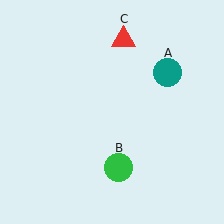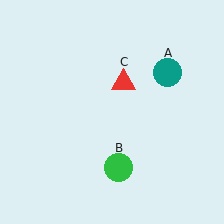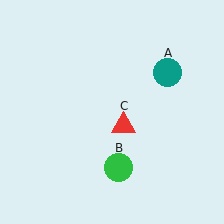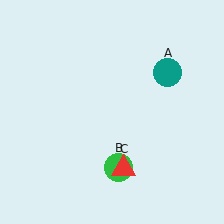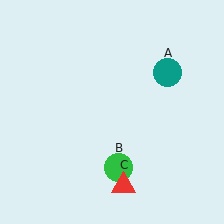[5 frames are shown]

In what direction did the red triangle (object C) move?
The red triangle (object C) moved down.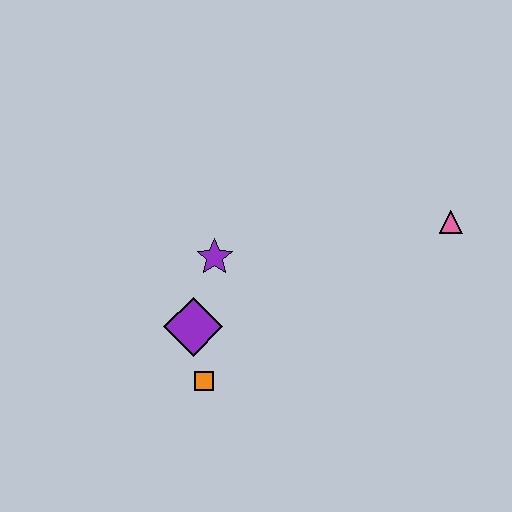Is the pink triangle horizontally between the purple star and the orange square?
No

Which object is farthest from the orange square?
The pink triangle is farthest from the orange square.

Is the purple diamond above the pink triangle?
No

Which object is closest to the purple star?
The purple diamond is closest to the purple star.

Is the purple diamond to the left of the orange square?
Yes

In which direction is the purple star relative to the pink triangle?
The purple star is to the left of the pink triangle.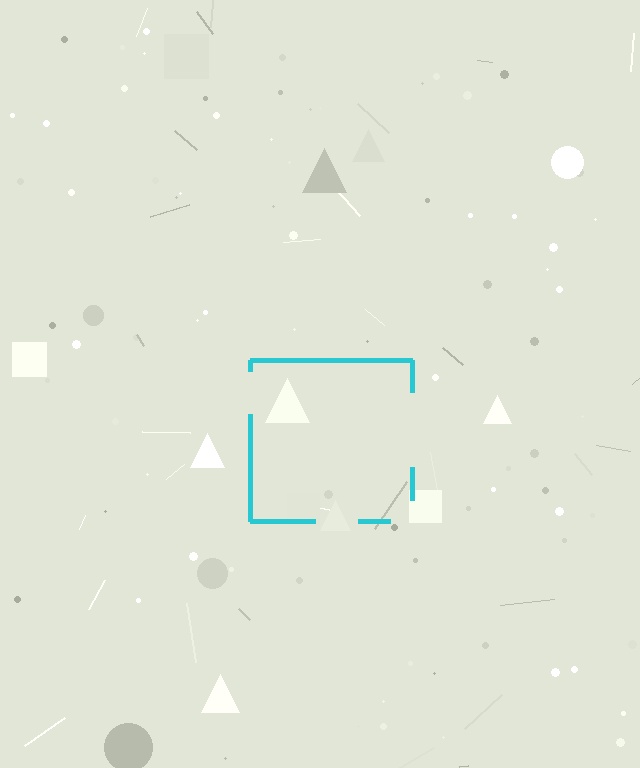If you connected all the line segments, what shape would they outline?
They would outline a square.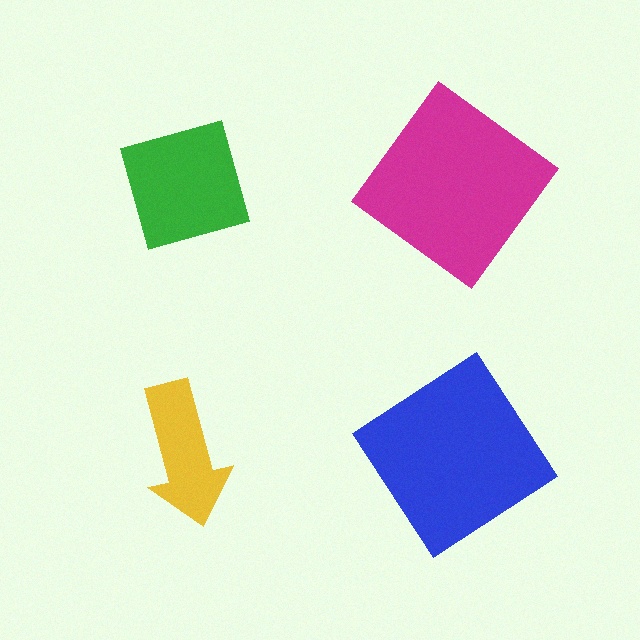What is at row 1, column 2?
A magenta diamond.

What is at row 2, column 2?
A blue diamond.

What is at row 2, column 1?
A yellow arrow.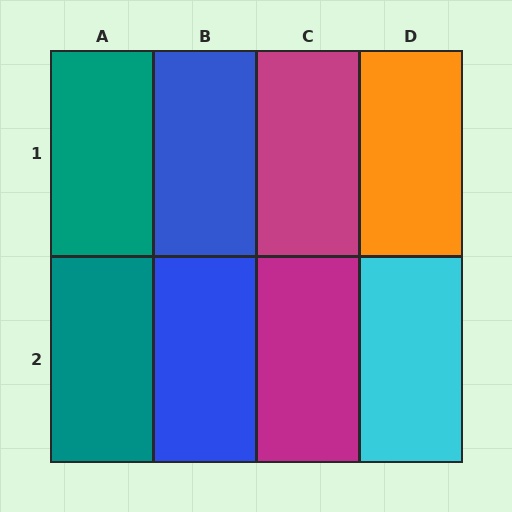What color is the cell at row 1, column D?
Orange.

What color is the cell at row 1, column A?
Teal.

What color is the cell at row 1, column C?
Magenta.